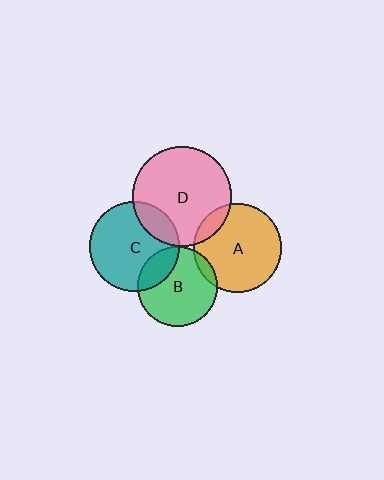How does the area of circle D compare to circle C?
Approximately 1.2 times.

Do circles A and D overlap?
Yes.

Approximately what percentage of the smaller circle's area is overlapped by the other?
Approximately 10%.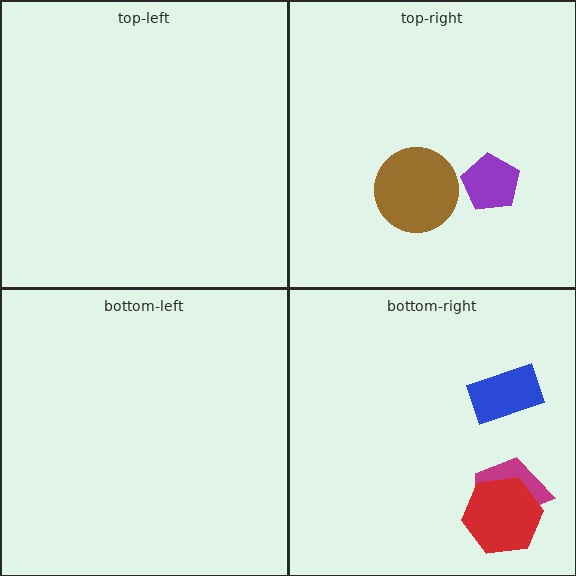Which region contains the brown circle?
The top-right region.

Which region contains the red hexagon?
The bottom-right region.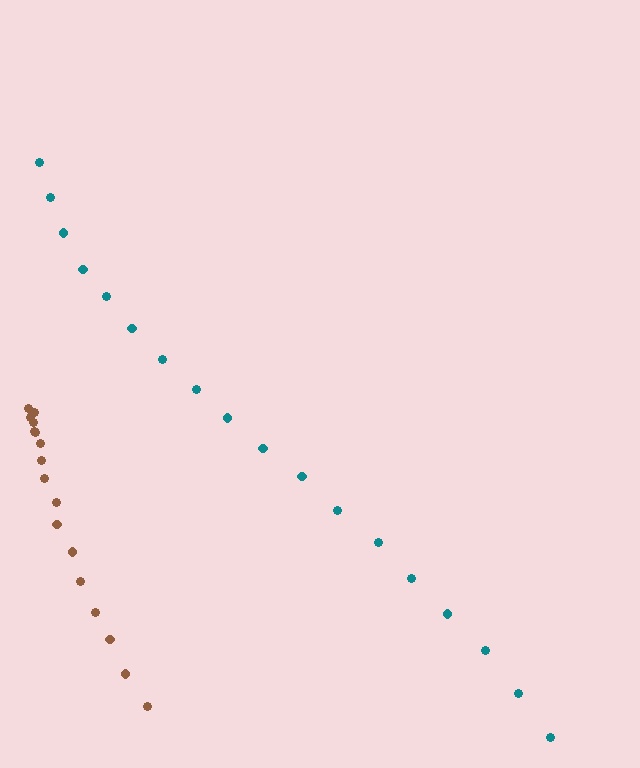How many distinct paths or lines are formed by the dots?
There are 2 distinct paths.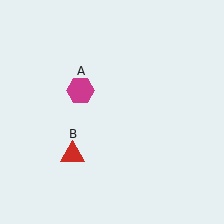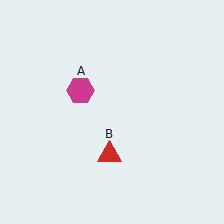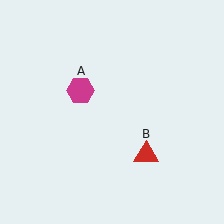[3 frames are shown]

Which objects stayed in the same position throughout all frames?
Magenta hexagon (object A) remained stationary.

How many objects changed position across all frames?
1 object changed position: red triangle (object B).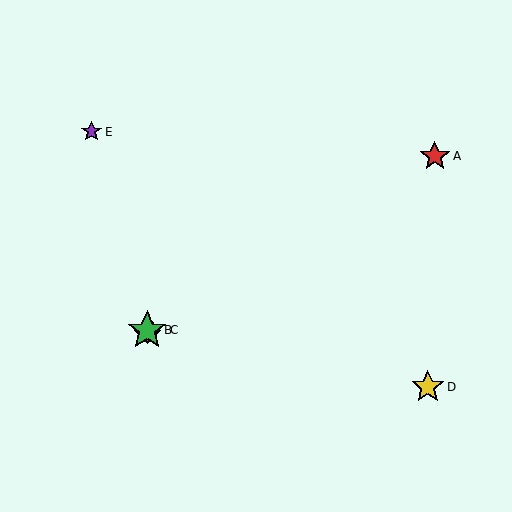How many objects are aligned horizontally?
2 objects (B, C) are aligned horizontally.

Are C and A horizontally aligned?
No, C is at y≈330 and A is at y≈156.